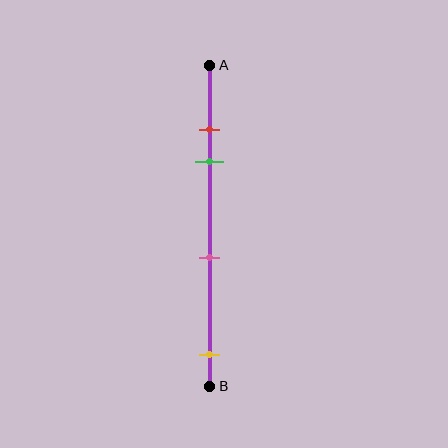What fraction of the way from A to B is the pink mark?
The pink mark is approximately 60% (0.6) of the way from A to B.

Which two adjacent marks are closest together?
The red and green marks are the closest adjacent pair.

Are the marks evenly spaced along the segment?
No, the marks are not evenly spaced.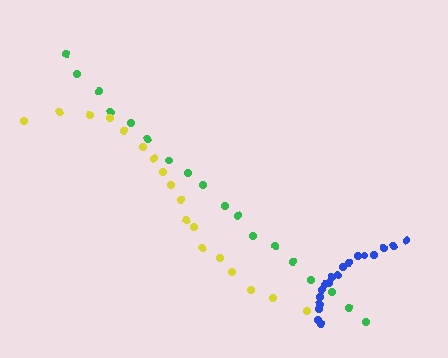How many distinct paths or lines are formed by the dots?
There are 3 distinct paths.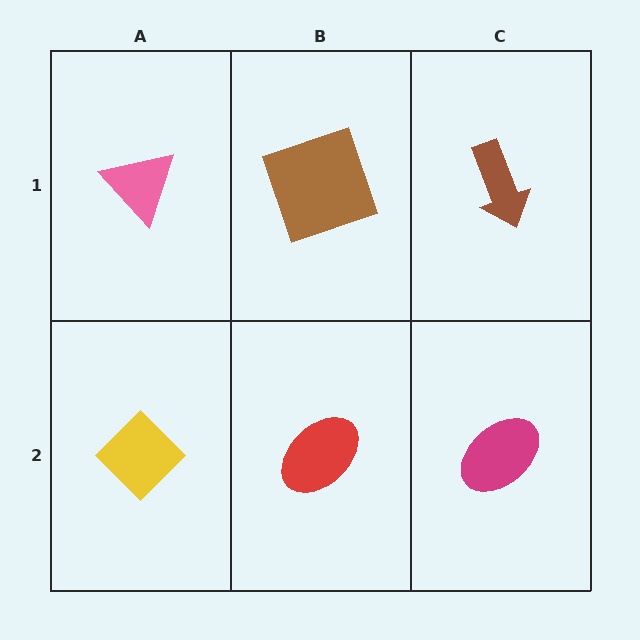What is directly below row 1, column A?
A yellow diamond.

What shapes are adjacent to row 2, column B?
A brown square (row 1, column B), a yellow diamond (row 2, column A), a magenta ellipse (row 2, column C).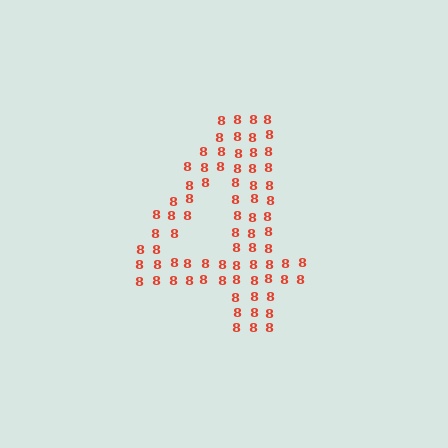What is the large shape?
The large shape is the digit 4.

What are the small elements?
The small elements are digit 8's.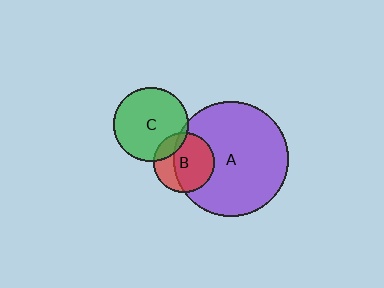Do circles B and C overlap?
Yes.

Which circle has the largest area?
Circle A (purple).